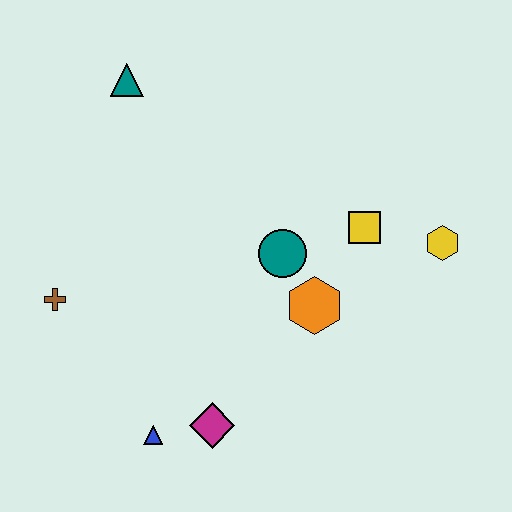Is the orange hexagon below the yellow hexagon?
Yes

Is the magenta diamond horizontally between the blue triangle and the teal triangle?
No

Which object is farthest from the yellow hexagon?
The brown cross is farthest from the yellow hexagon.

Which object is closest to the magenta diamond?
The blue triangle is closest to the magenta diamond.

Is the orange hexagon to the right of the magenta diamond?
Yes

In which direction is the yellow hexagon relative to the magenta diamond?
The yellow hexagon is to the right of the magenta diamond.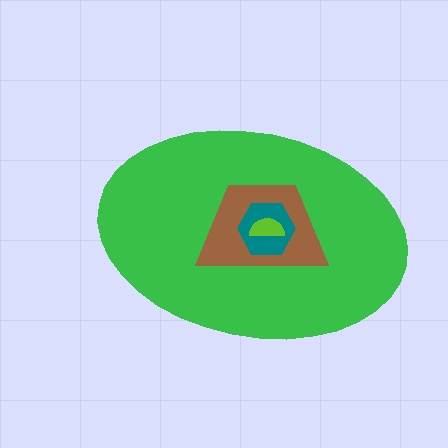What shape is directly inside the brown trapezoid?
The teal hexagon.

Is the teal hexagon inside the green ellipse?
Yes.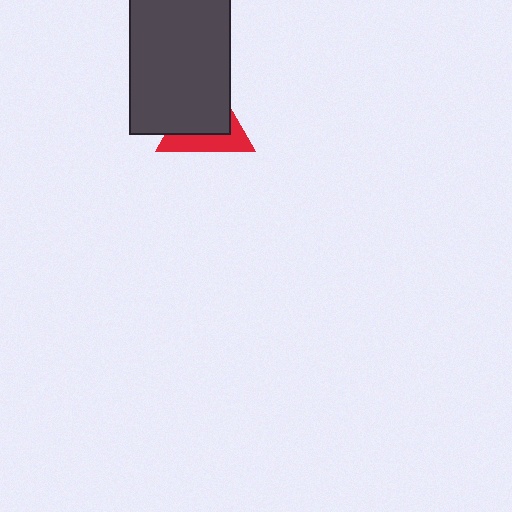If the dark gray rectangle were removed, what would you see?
You would see the complete red triangle.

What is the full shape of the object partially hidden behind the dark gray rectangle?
The partially hidden object is a red triangle.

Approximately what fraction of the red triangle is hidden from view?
Roughly 62% of the red triangle is hidden behind the dark gray rectangle.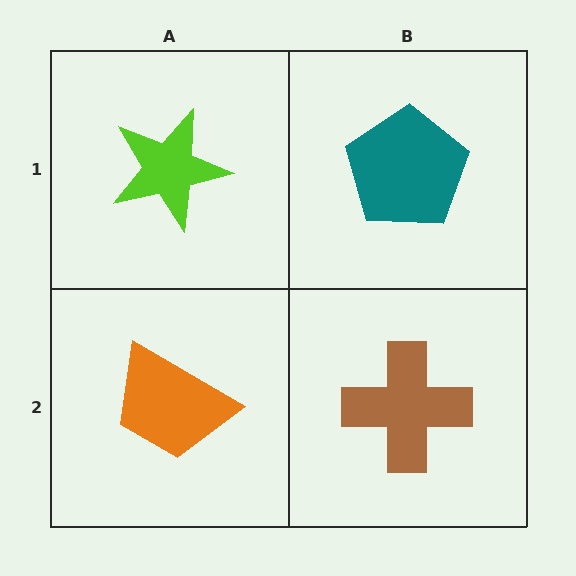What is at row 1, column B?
A teal pentagon.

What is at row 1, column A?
A lime star.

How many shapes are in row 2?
2 shapes.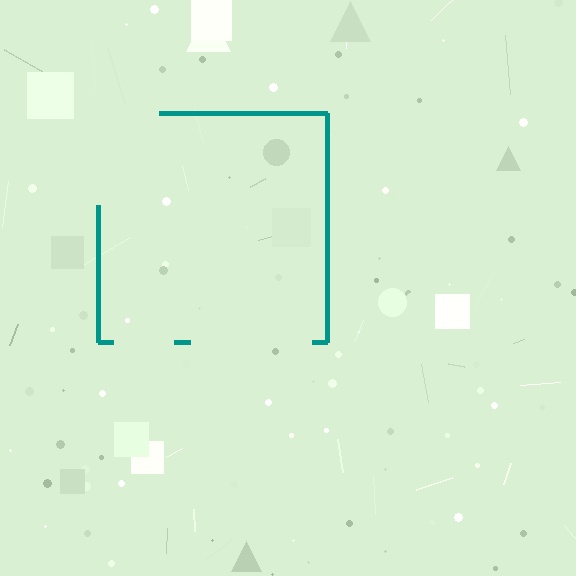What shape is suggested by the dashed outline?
The dashed outline suggests a square.